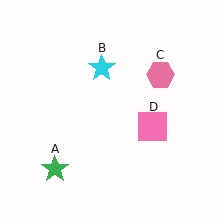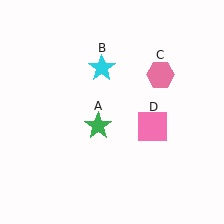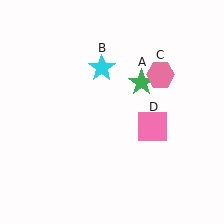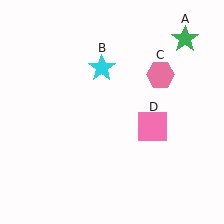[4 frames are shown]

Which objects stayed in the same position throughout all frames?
Cyan star (object B) and pink hexagon (object C) and pink square (object D) remained stationary.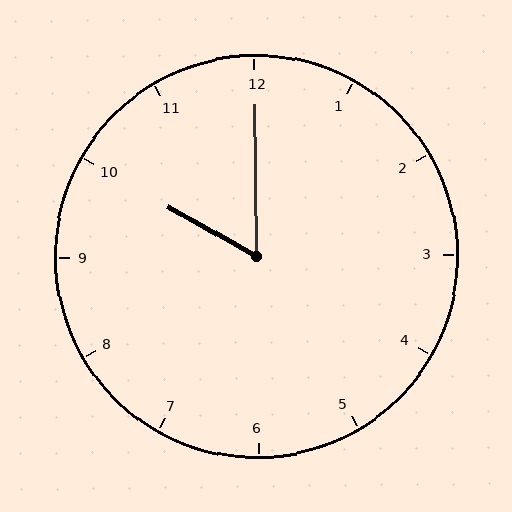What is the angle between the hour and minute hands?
Approximately 60 degrees.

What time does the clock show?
10:00.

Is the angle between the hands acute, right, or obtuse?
It is acute.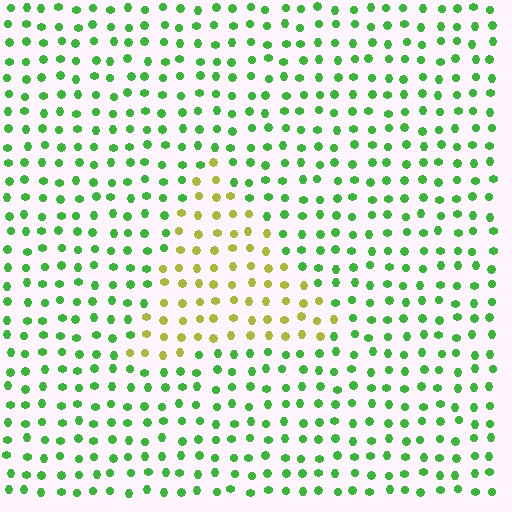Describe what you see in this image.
The image is filled with small green elements in a uniform arrangement. A triangle-shaped region is visible where the elements are tinted to a slightly different hue, forming a subtle color boundary.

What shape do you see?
I see a triangle.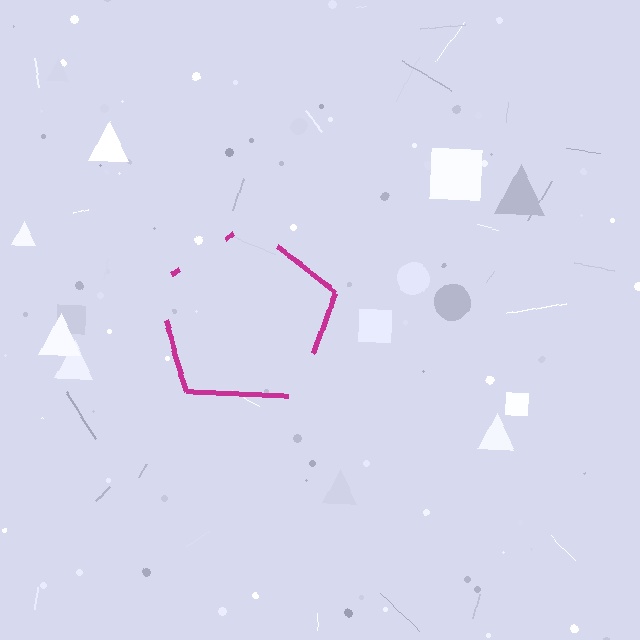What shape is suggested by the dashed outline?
The dashed outline suggests a pentagon.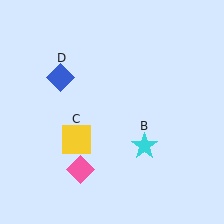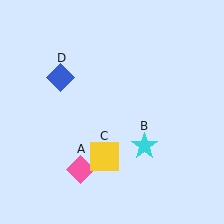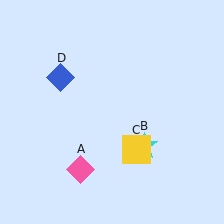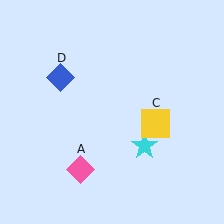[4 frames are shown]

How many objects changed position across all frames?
1 object changed position: yellow square (object C).